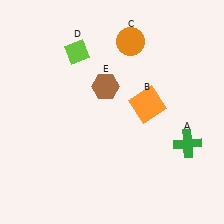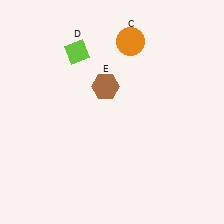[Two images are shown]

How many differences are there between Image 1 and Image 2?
There are 2 differences between the two images.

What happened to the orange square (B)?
The orange square (B) was removed in Image 2. It was in the top-right area of Image 1.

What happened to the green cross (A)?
The green cross (A) was removed in Image 2. It was in the bottom-right area of Image 1.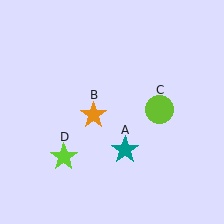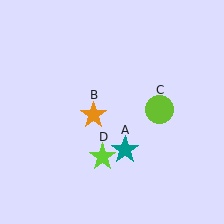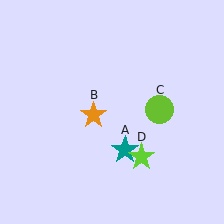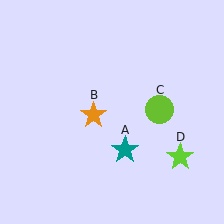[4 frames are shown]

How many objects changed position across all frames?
1 object changed position: lime star (object D).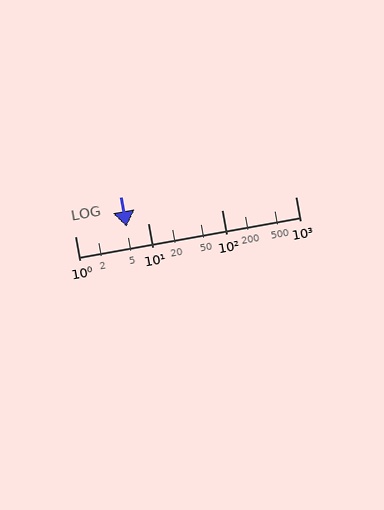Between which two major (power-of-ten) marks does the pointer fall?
The pointer is between 1 and 10.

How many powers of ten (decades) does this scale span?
The scale spans 3 decades, from 1 to 1000.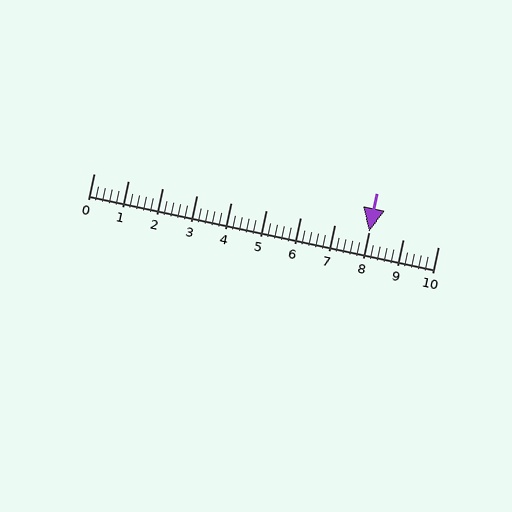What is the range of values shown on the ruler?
The ruler shows values from 0 to 10.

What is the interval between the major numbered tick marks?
The major tick marks are spaced 1 units apart.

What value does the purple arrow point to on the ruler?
The purple arrow points to approximately 8.0.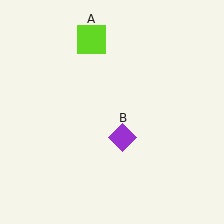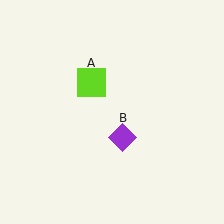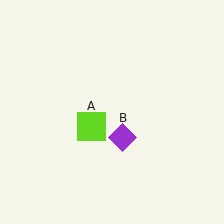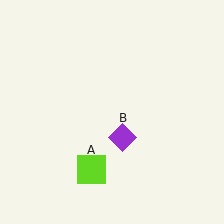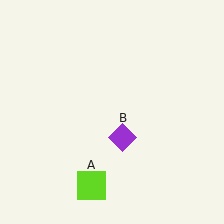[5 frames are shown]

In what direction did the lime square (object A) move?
The lime square (object A) moved down.